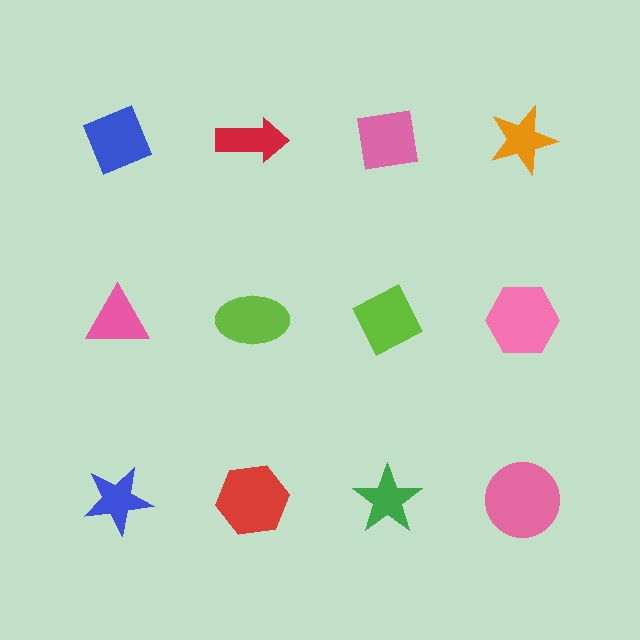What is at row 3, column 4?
A pink circle.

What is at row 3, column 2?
A red hexagon.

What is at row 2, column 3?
A lime diamond.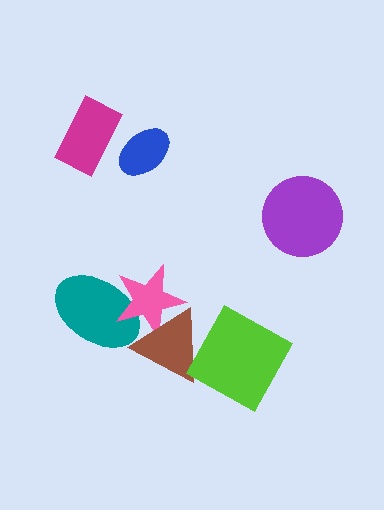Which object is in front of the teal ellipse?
The pink star is in front of the teal ellipse.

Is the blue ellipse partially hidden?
No, no other shape covers it.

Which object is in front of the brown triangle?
The lime square is in front of the brown triangle.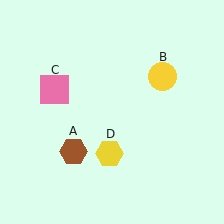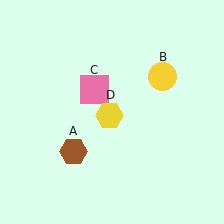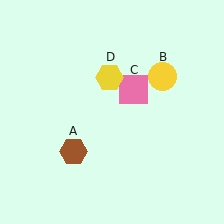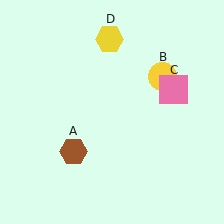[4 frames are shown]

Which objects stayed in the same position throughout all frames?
Brown hexagon (object A) and yellow circle (object B) remained stationary.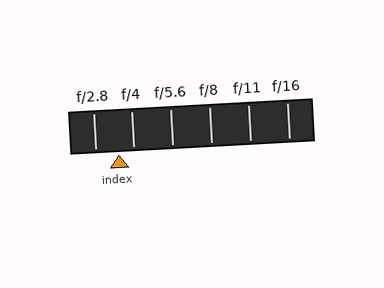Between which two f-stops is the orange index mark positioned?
The index mark is between f/2.8 and f/4.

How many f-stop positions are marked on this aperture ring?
There are 6 f-stop positions marked.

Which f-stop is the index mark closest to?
The index mark is closest to f/4.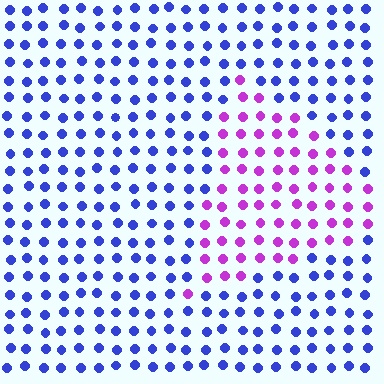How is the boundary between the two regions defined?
The boundary is defined purely by a slight shift in hue (about 59 degrees). Spacing, size, and orientation are identical on both sides.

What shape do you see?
I see a triangle.